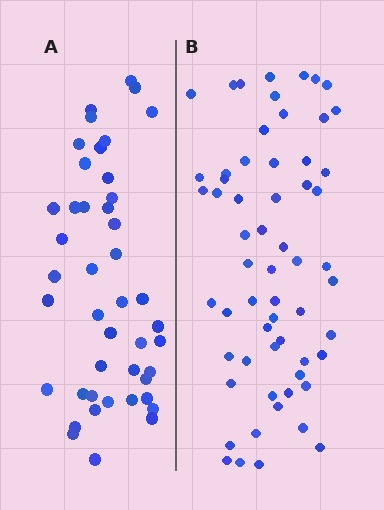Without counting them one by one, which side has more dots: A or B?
Region B (the right region) has more dots.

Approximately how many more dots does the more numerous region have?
Region B has approximately 15 more dots than region A.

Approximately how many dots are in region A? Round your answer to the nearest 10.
About 40 dots. (The exact count is 44, which rounds to 40.)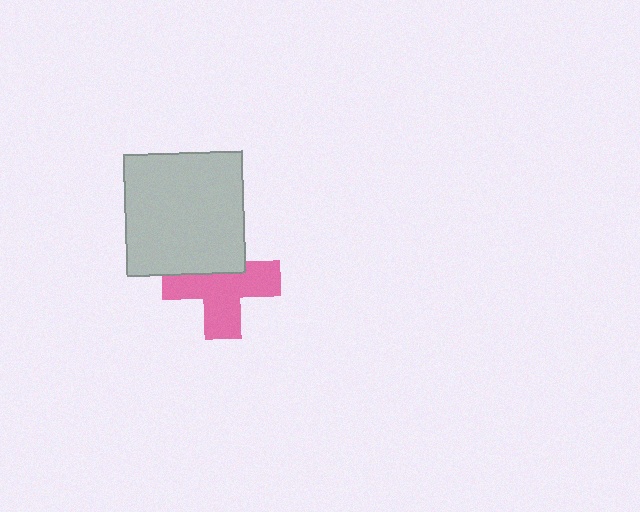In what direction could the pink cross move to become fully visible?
The pink cross could move down. That would shift it out from behind the light gray rectangle entirely.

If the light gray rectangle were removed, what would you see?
You would see the complete pink cross.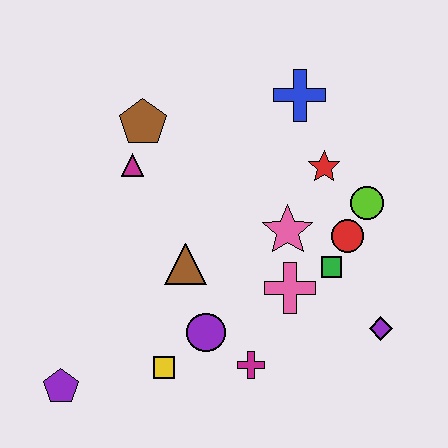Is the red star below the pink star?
No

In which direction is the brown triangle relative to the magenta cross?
The brown triangle is above the magenta cross.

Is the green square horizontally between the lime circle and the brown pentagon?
Yes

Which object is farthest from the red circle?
The purple pentagon is farthest from the red circle.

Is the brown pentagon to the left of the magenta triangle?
No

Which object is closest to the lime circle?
The red circle is closest to the lime circle.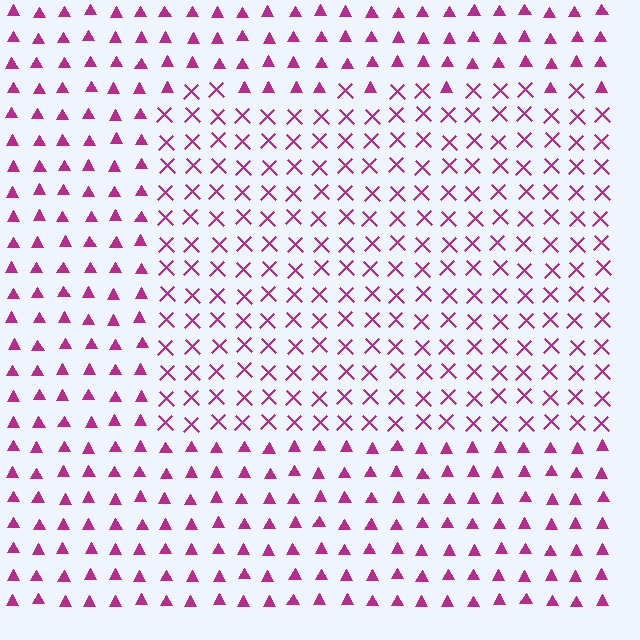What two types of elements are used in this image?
The image uses X marks inside the rectangle region and triangles outside it.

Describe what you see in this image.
The image is filled with small magenta elements arranged in a uniform grid. A rectangle-shaped region contains X marks, while the surrounding area contains triangles. The boundary is defined purely by the change in element shape.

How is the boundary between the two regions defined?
The boundary is defined by a change in element shape: X marks inside vs. triangles outside. All elements share the same color and spacing.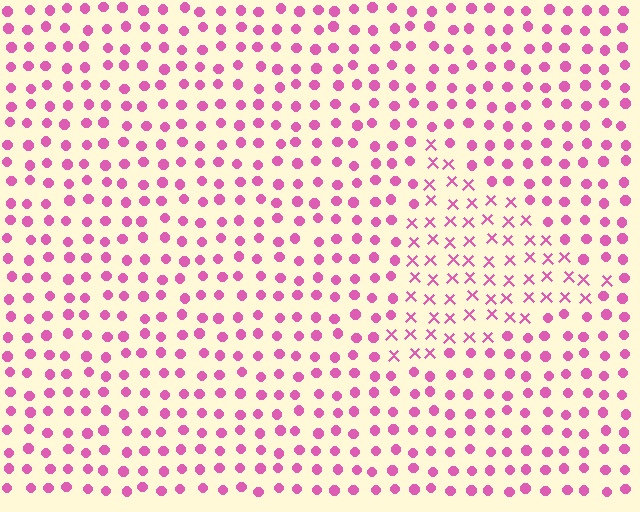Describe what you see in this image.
The image is filled with small pink elements arranged in a uniform grid. A triangle-shaped region contains X marks, while the surrounding area contains circles. The boundary is defined purely by the change in element shape.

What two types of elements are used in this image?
The image uses X marks inside the triangle region and circles outside it.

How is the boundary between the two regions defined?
The boundary is defined by a change in element shape: X marks inside vs. circles outside. All elements share the same color and spacing.